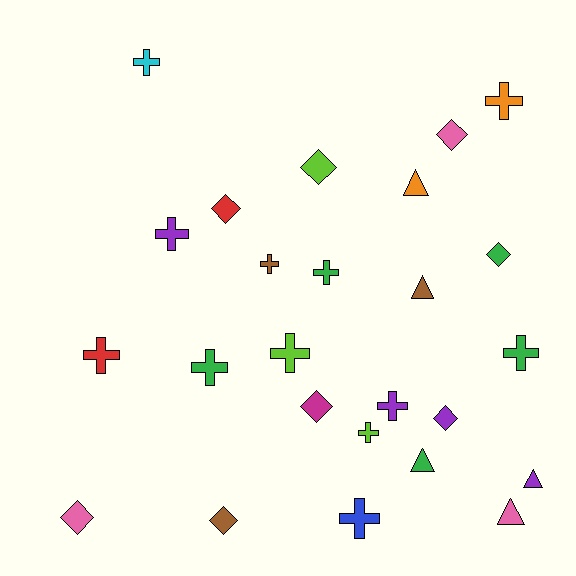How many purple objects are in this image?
There are 4 purple objects.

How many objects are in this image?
There are 25 objects.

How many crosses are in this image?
There are 12 crosses.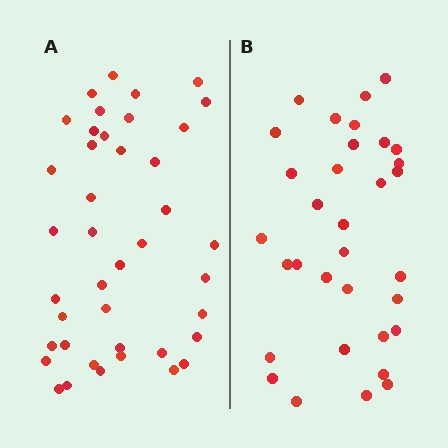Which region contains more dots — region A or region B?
Region A (the left region) has more dots.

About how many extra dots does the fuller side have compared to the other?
Region A has roughly 8 or so more dots than region B.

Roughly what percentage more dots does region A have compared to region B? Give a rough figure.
About 25% more.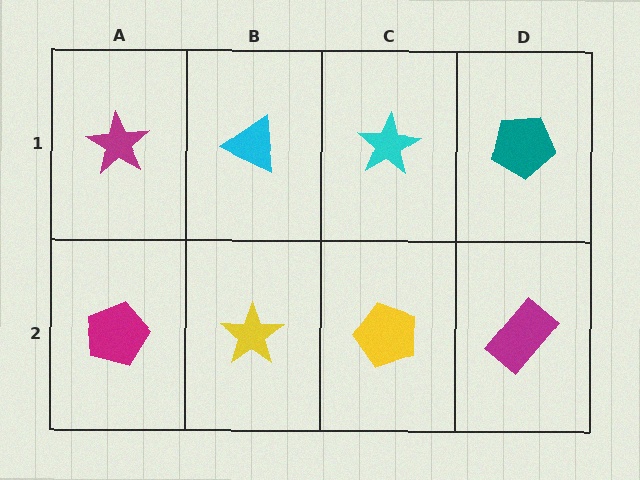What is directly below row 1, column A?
A magenta pentagon.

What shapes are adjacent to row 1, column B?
A yellow star (row 2, column B), a magenta star (row 1, column A), a cyan star (row 1, column C).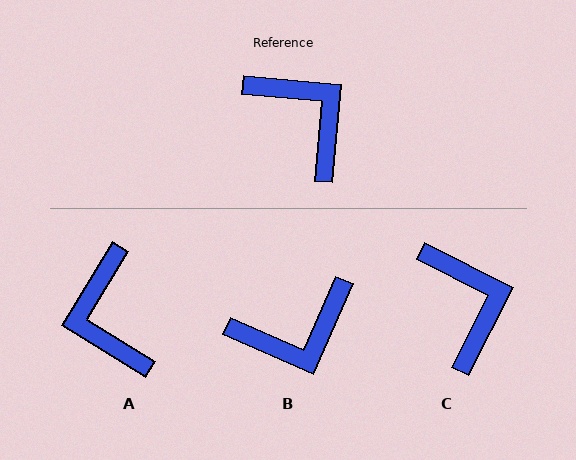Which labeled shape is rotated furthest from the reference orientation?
A, about 154 degrees away.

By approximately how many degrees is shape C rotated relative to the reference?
Approximately 22 degrees clockwise.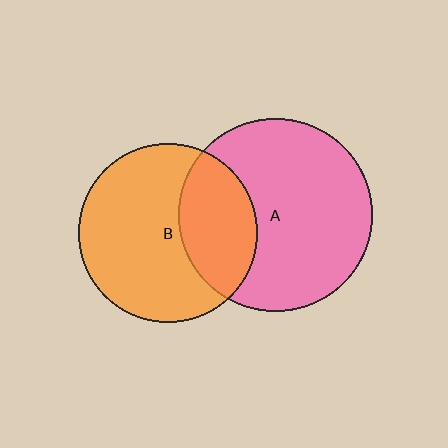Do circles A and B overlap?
Yes.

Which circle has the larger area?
Circle A (pink).